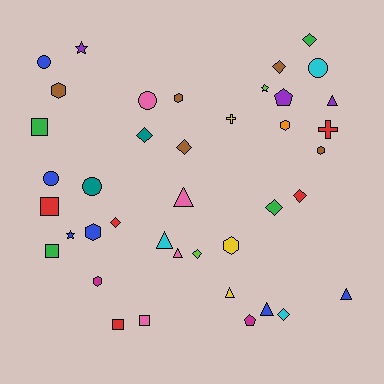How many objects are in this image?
There are 40 objects.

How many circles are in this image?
There are 5 circles.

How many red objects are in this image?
There are 5 red objects.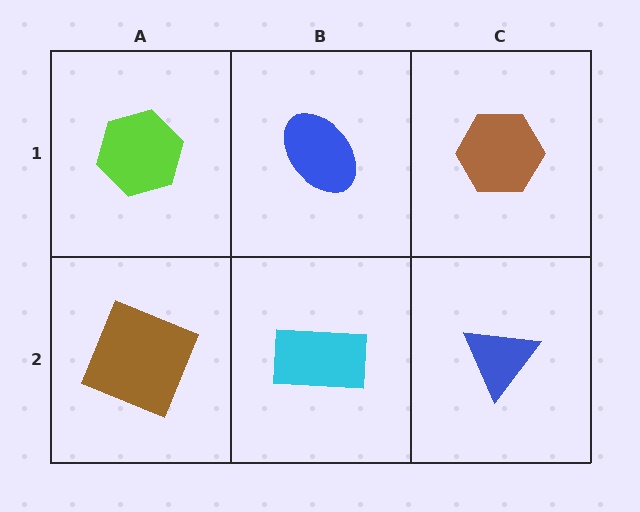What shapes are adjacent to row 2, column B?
A blue ellipse (row 1, column B), a brown square (row 2, column A), a blue triangle (row 2, column C).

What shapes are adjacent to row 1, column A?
A brown square (row 2, column A), a blue ellipse (row 1, column B).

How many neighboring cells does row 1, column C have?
2.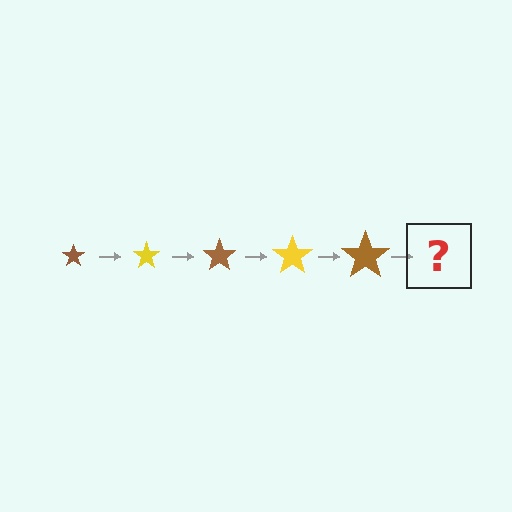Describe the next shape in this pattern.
It should be a yellow star, larger than the previous one.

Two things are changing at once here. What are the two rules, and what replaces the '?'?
The two rules are that the star grows larger each step and the color cycles through brown and yellow. The '?' should be a yellow star, larger than the previous one.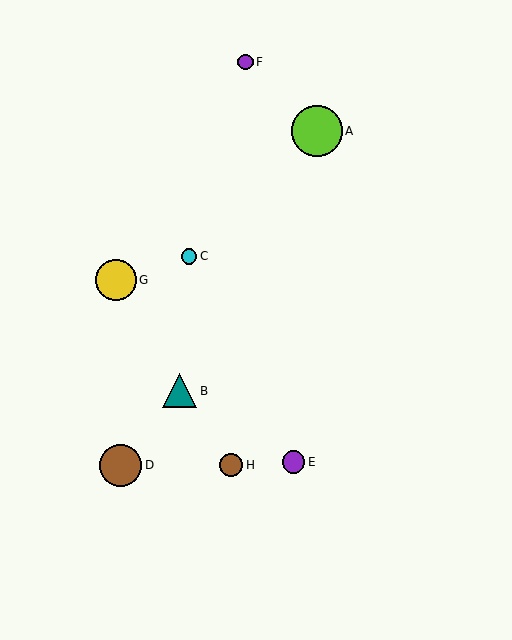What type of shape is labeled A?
Shape A is a lime circle.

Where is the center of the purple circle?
The center of the purple circle is at (245, 62).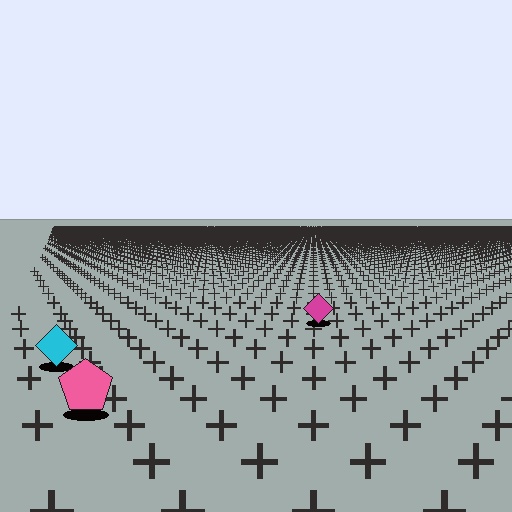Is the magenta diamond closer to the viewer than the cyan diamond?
No. The cyan diamond is closer — you can tell from the texture gradient: the ground texture is coarser near it.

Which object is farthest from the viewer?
The magenta diamond is farthest from the viewer. It appears smaller and the ground texture around it is denser.